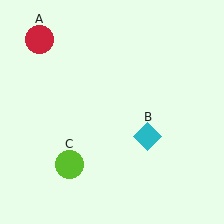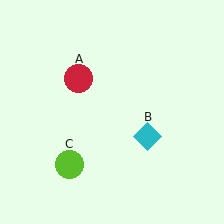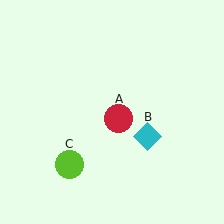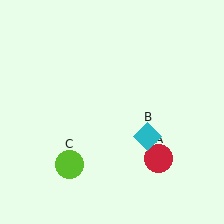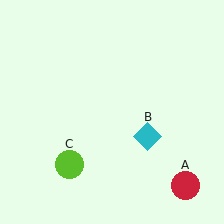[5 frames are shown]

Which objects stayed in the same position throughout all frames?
Cyan diamond (object B) and lime circle (object C) remained stationary.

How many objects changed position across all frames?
1 object changed position: red circle (object A).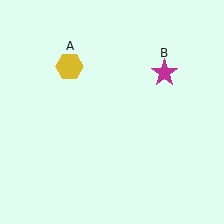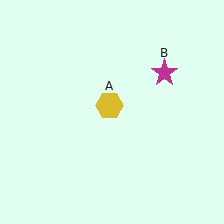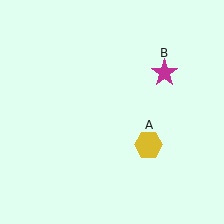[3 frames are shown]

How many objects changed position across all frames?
1 object changed position: yellow hexagon (object A).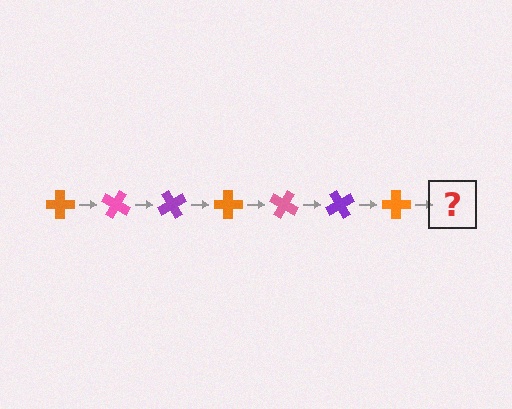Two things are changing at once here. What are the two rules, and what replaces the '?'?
The two rules are that it rotates 30 degrees each step and the color cycles through orange, pink, and purple. The '?' should be a pink cross, rotated 210 degrees from the start.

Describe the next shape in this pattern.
It should be a pink cross, rotated 210 degrees from the start.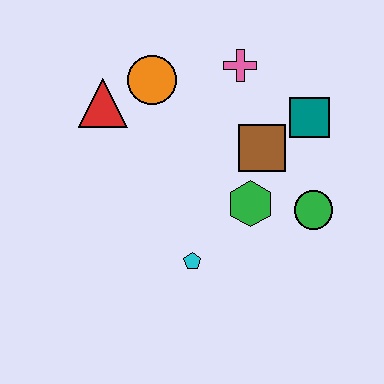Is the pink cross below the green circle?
No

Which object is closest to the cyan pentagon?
The green hexagon is closest to the cyan pentagon.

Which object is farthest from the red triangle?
The green circle is farthest from the red triangle.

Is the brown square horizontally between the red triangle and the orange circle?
No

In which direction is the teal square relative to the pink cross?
The teal square is to the right of the pink cross.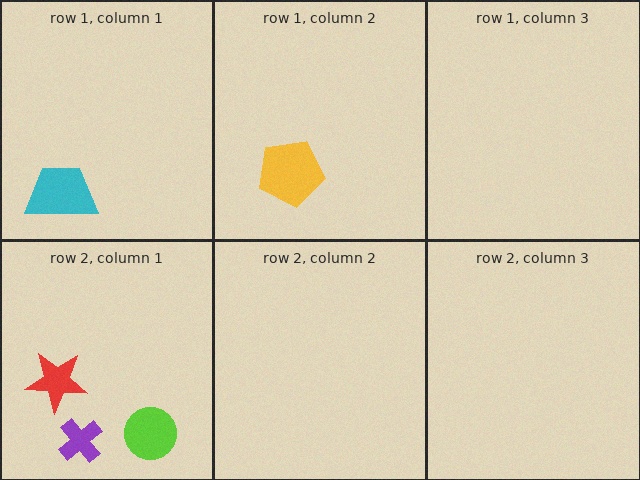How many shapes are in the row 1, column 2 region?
1.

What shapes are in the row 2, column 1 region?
The purple cross, the lime circle, the red star.